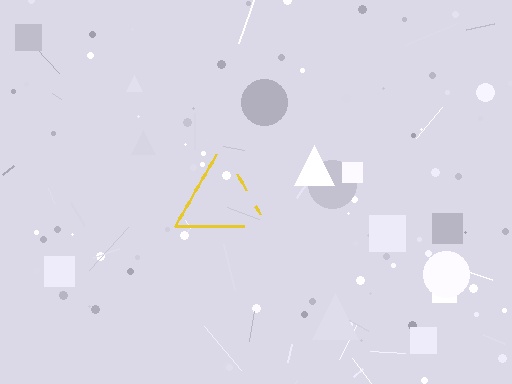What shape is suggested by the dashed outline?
The dashed outline suggests a triangle.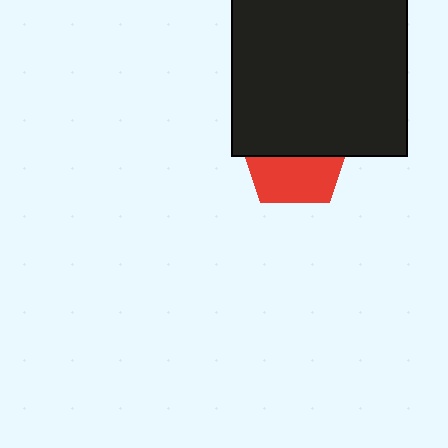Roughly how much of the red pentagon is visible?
About half of it is visible (roughly 46%).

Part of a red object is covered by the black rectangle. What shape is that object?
It is a pentagon.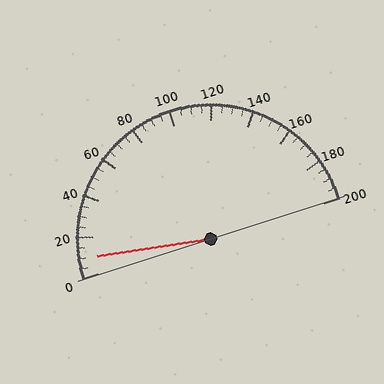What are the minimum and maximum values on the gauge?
The gauge ranges from 0 to 200.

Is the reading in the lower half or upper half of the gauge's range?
The reading is in the lower half of the range (0 to 200).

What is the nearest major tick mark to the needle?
The nearest major tick mark is 0.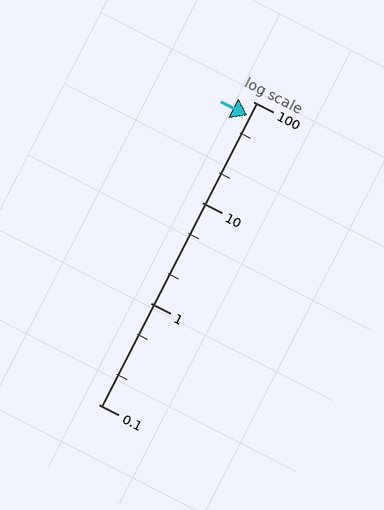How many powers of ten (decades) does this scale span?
The scale spans 3 decades, from 0.1 to 100.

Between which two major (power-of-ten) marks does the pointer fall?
The pointer is between 10 and 100.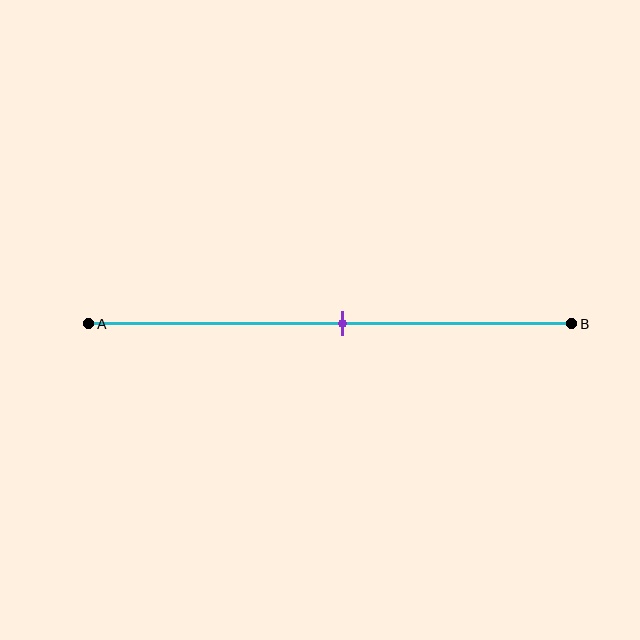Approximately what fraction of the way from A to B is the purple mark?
The purple mark is approximately 55% of the way from A to B.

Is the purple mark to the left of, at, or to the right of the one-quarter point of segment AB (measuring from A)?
The purple mark is to the right of the one-quarter point of segment AB.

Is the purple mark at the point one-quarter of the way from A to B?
No, the mark is at about 55% from A, not at the 25% one-quarter point.